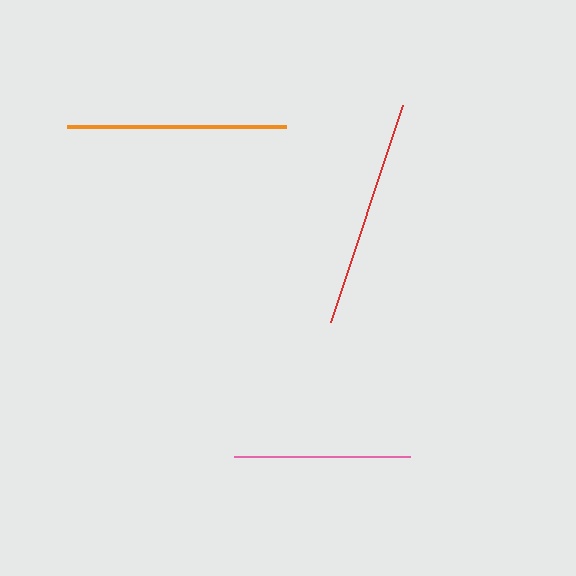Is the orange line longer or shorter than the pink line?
The orange line is longer than the pink line.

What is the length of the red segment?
The red segment is approximately 228 pixels long.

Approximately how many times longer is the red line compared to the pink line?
The red line is approximately 1.3 times the length of the pink line.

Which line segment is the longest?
The red line is the longest at approximately 228 pixels.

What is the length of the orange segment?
The orange segment is approximately 219 pixels long.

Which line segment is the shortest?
The pink line is the shortest at approximately 177 pixels.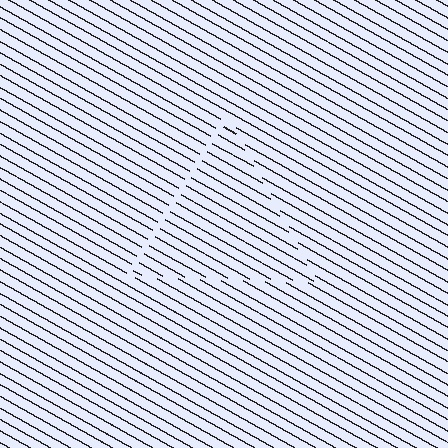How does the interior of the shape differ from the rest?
The interior of the shape contains the same grating, shifted by half a period — the contour is defined by the phase discontinuity where line-ends from the inner and outer gratings abut.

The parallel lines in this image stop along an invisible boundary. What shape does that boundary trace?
An illusory triangle. The interior of the shape contains the same grating, shifted by half a period — the contour is defined by the phase discontinuity where line-ends from the inner and outer gratings abut.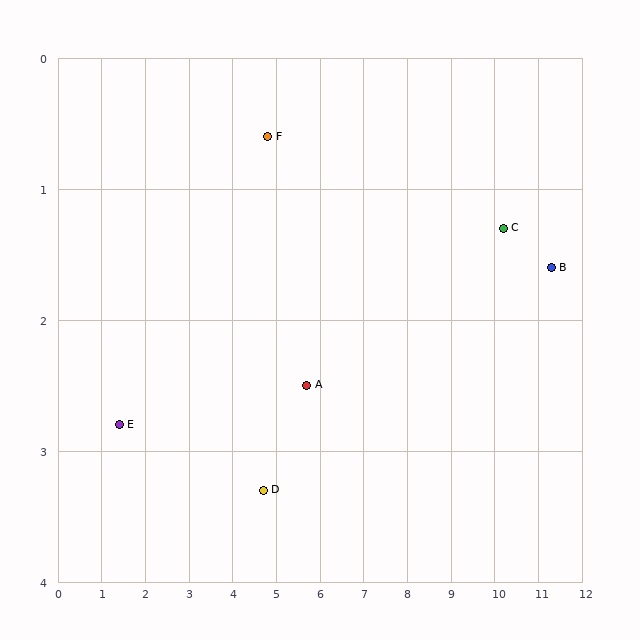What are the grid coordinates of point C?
Point C is at approximately (10.2, 1.3).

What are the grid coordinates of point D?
Point D is at approximately (4.7, 3.3).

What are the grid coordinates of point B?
Point B is at approximately (11.3, 1.6).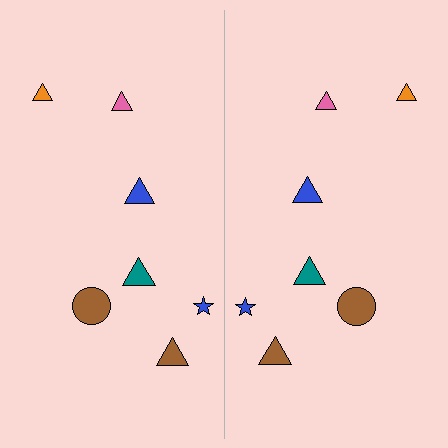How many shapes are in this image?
There are 14 shapes in this image.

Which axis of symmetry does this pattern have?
The pattern has a vertical axis of symmetry running through the center of the image.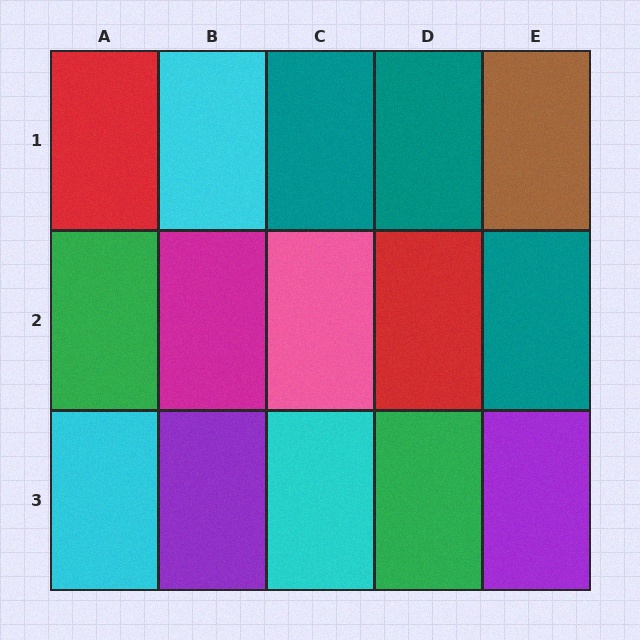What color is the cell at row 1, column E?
Brown.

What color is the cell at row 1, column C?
Teal.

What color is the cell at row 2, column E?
Teal.